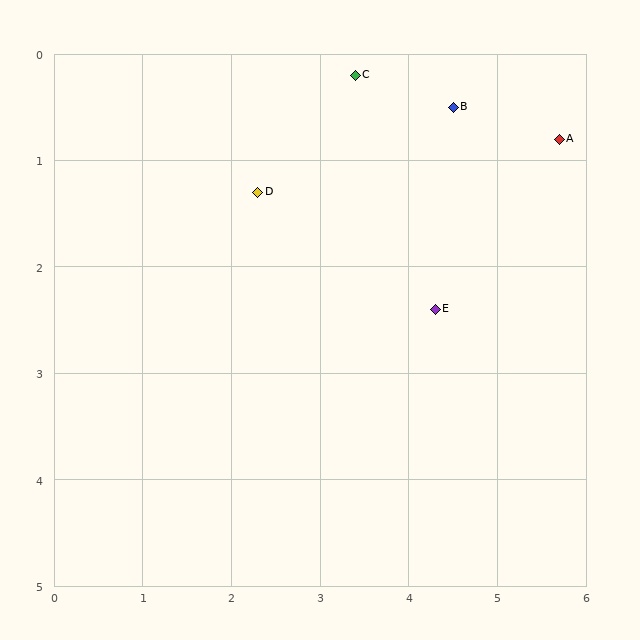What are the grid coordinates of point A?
Point A is at approximately (5.7, 0.8).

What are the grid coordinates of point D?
Point D is at approximately (2.3, 1.3).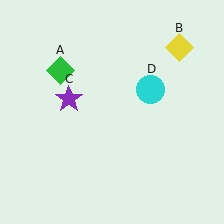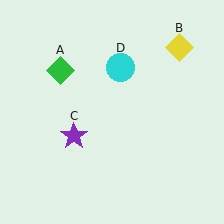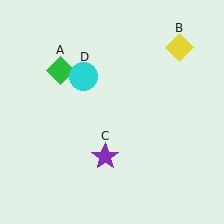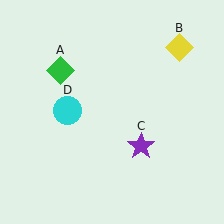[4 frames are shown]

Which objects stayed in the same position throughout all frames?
Green diamond (object A) and yellow diamond (object B) remained stationary.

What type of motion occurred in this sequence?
The purple star (object C), cyan circle (object D) rotated counterclockwise around the center of the scene.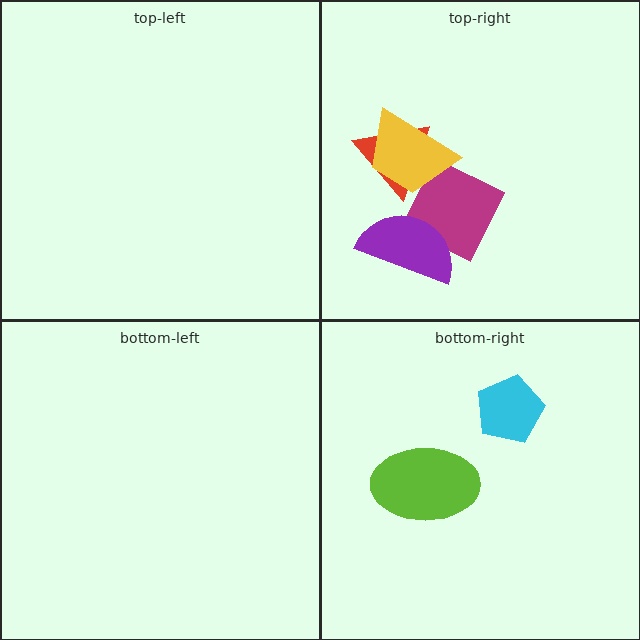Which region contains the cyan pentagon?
The bottom-right region.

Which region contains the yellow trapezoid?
The top-right region.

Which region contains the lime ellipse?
The bottom-right region.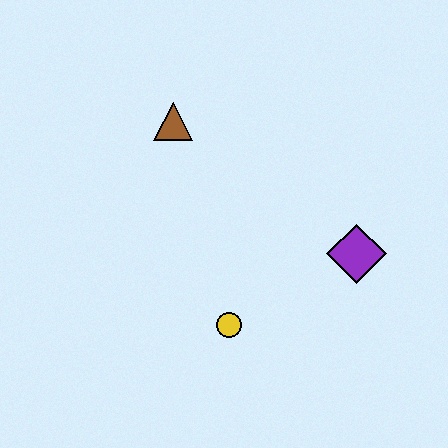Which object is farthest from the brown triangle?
The purple diamond is farthest from the brown triangle.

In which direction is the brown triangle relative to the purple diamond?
The brown triangle is to the left of the purple diamond.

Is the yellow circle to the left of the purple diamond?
Yes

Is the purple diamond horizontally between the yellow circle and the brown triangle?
No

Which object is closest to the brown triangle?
The yellow circle is closest to the brown triangle.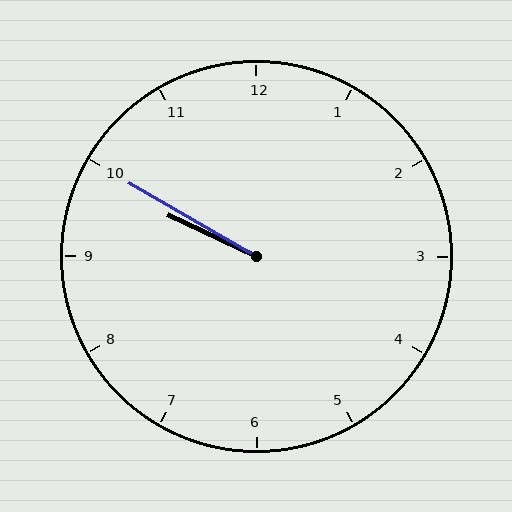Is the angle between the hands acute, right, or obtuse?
It is acute.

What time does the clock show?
9:50.